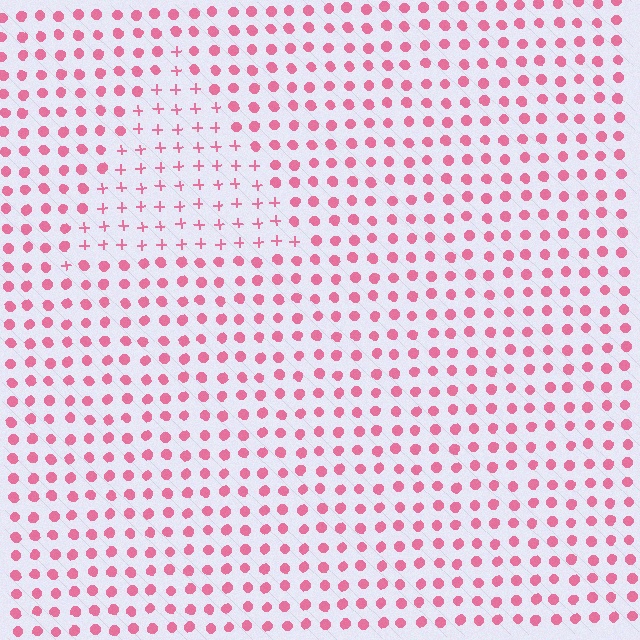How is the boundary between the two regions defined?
The boundary is defined by a change in element shape: plus signs inside vs. circles outside. All elements share the same color and spacing.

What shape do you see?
I see a triangle.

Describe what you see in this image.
The image is filled with small pink elements arranged in a uniform grid. A triangle-shaped region contains plus signs, while the surrounding area contains circles. The boundary is defined purely by the change in element shape.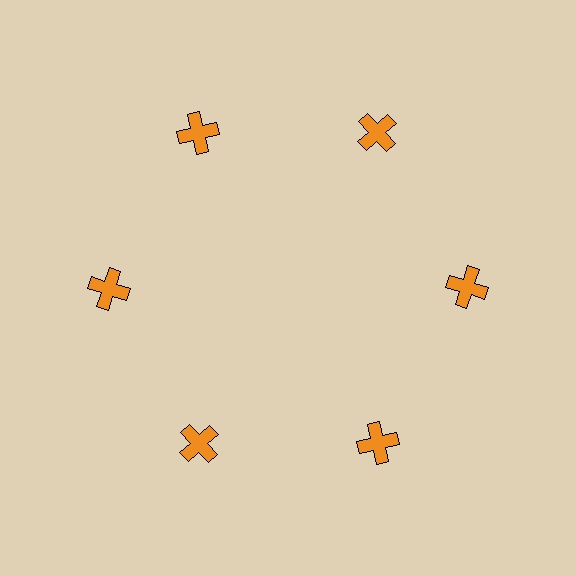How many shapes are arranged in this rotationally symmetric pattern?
There are 6 shapes, arranged in 6 groups of 1.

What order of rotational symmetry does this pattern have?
This pattern has 6-fold rotational symmetry.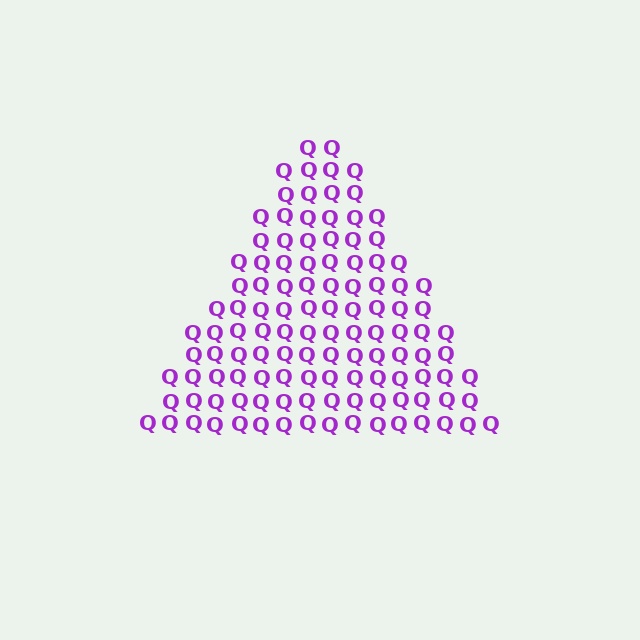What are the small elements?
The small elements are letter Q's.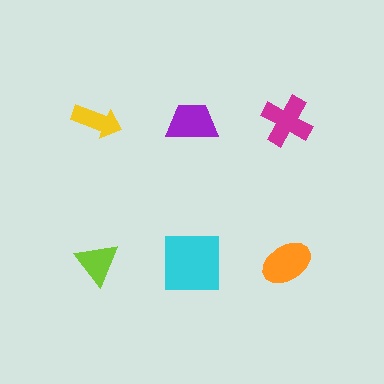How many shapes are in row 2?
3 shapes.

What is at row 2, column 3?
An orange ellipse.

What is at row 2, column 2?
A cyan square.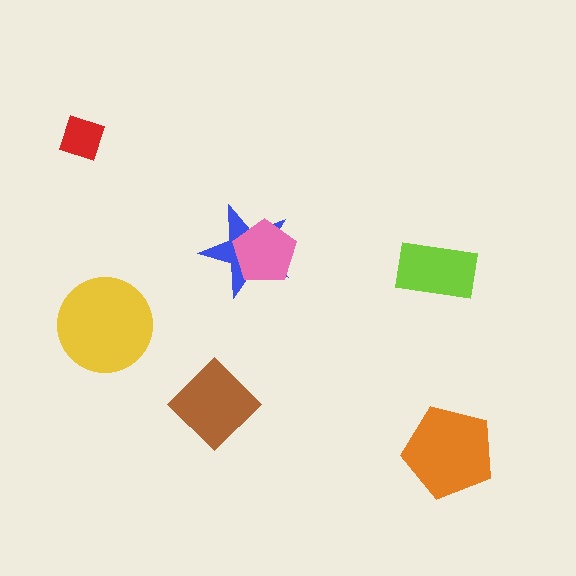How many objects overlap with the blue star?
1 object overlaps with the blue star.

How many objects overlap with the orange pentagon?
0 objects overlap with the orange pentagon.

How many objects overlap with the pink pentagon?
1 object overlaps with the pink pentagon.